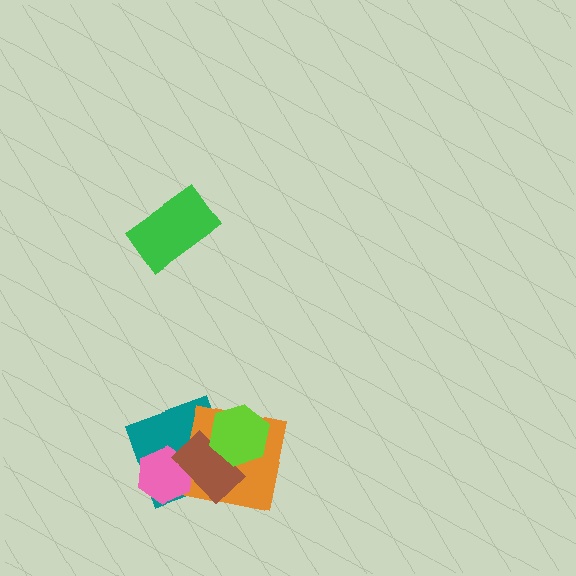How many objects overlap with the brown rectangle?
4 objects overlap with the brown rectangle.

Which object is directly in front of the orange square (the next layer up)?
The brown rectangle is directly in front of the orange square.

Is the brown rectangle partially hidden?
Yes, it is partially covered by another shape.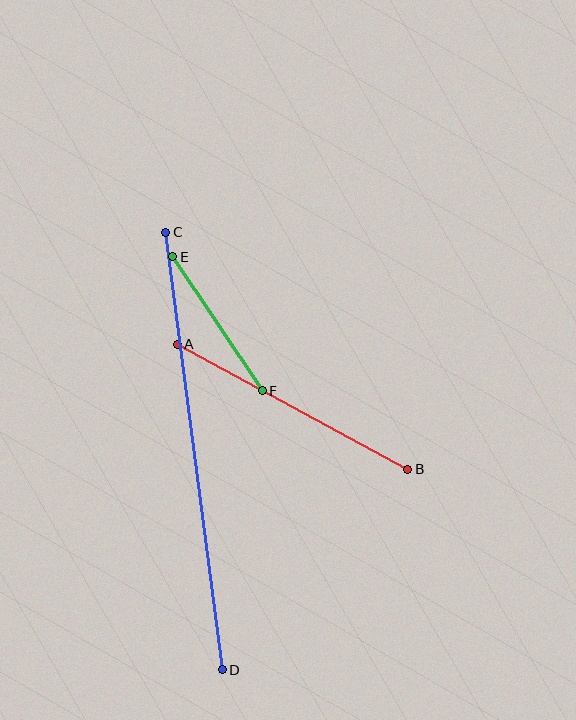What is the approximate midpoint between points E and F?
The midpoint is at approximately (217, 324) pixels.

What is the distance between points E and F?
The distance is approximately 161 pixels.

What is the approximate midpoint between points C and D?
The midpoint is at approximately (194, 451) pixels.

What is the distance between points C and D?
The distance is approximately 441 pixels.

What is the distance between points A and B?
The distance is approximately 262 pixels.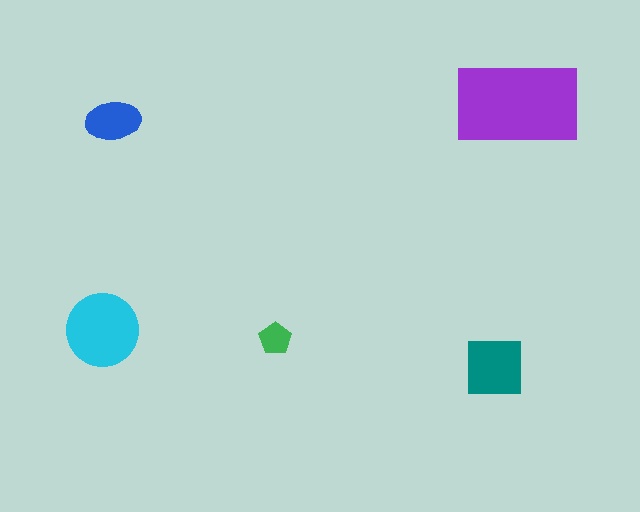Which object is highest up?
The purple rectangle is topmost.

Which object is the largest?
The purple rectangle.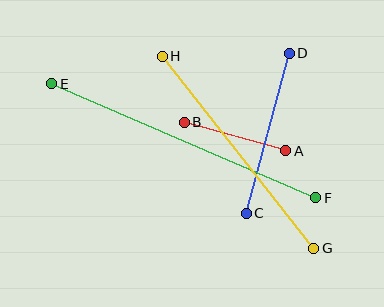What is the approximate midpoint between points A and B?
The midpoint is at approximately (235, 136) pixels.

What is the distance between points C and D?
The distance is approximately 166 pixels.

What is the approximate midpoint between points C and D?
The midpoint is at approximately (268, 133) pixels.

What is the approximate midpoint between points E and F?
The midpoint is at approximately (184, 141) pixels.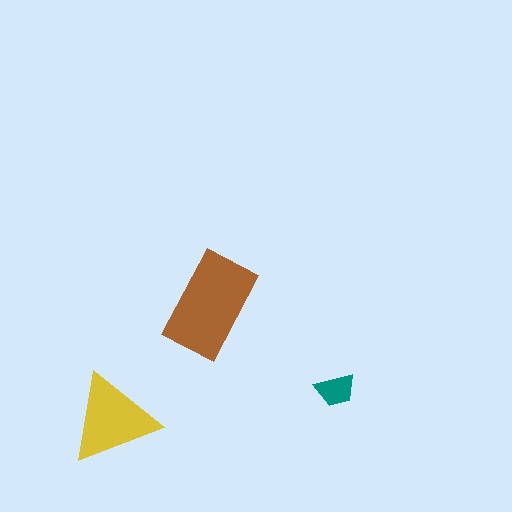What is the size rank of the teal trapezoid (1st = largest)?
3rd.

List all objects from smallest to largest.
The teal trapezoid, the yellow triangle, the brown rectangle.